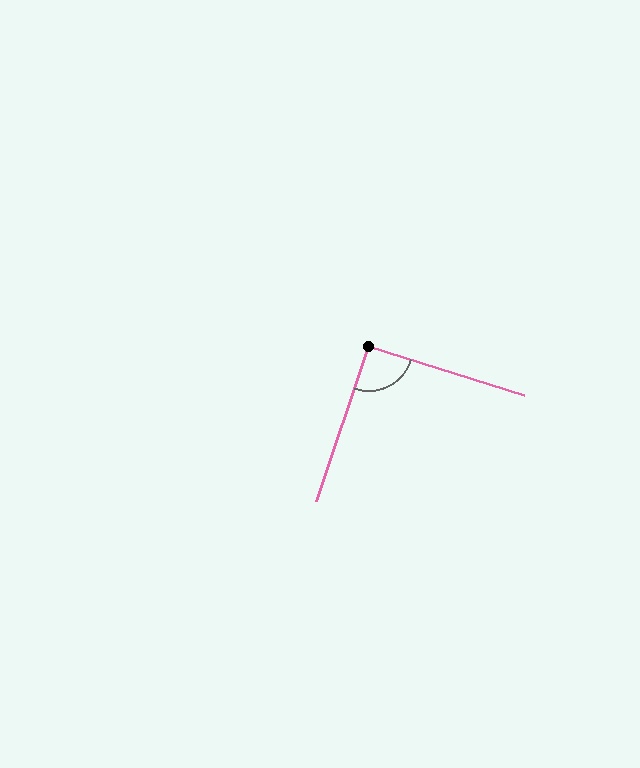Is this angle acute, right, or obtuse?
It is approximately a right angle.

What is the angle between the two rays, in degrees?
Approximately 91 degrees.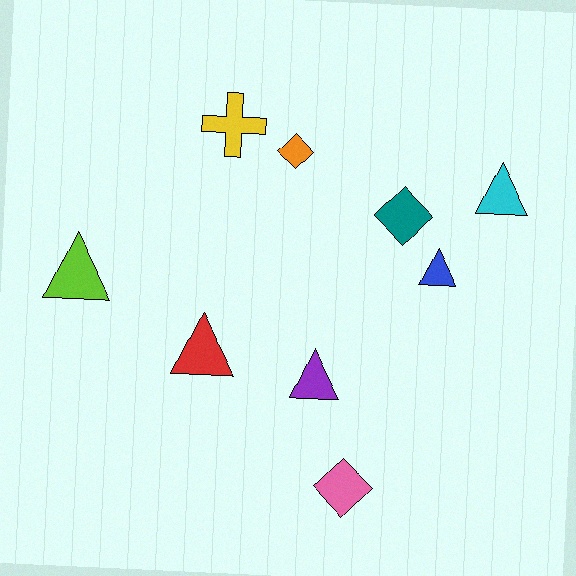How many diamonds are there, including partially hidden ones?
There are 3 diamonds.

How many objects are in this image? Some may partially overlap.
There are 9 objects.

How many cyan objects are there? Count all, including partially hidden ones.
There is 1 cyan object.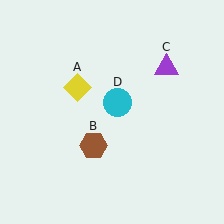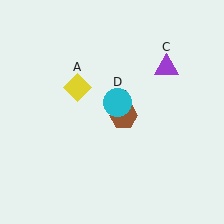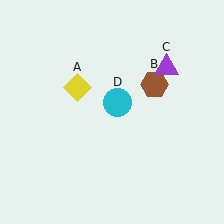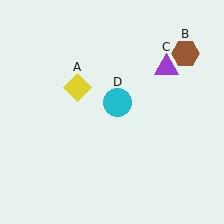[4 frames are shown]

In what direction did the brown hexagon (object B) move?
The brown hexagon (object B) moved up and to the right.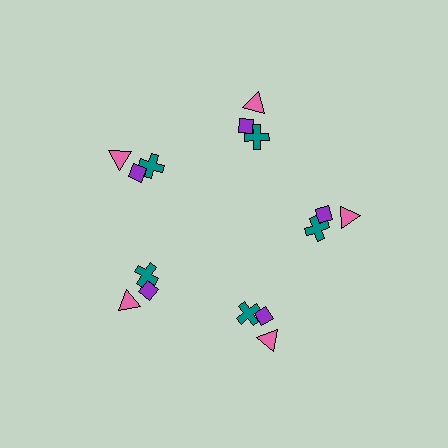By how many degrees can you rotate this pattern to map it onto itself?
The pattern maps onto itself every 72 degrees of rotation.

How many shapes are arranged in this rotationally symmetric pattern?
There are 15 shapes, arranged in 5 groups of 3.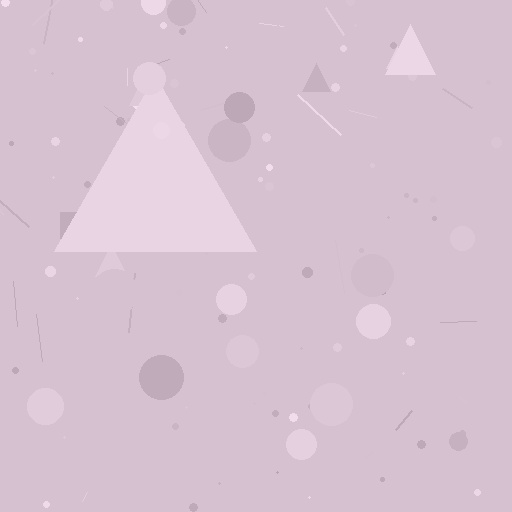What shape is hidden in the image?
A triangle is hidden in the image.